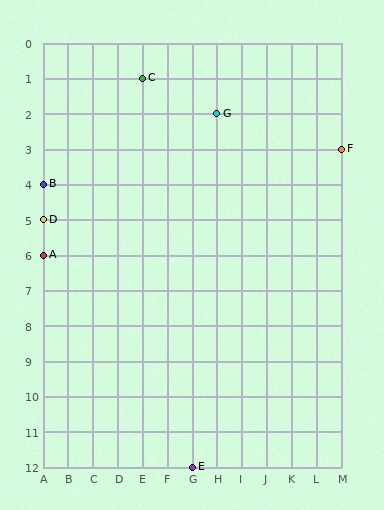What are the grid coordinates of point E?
Point E is at grid coordinates (G, 12).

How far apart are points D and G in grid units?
Points D and G are 7 columns and 3 rows apart (about 7.6 grid units diagonally).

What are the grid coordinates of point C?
Point C is at grid coordinates (E, 1).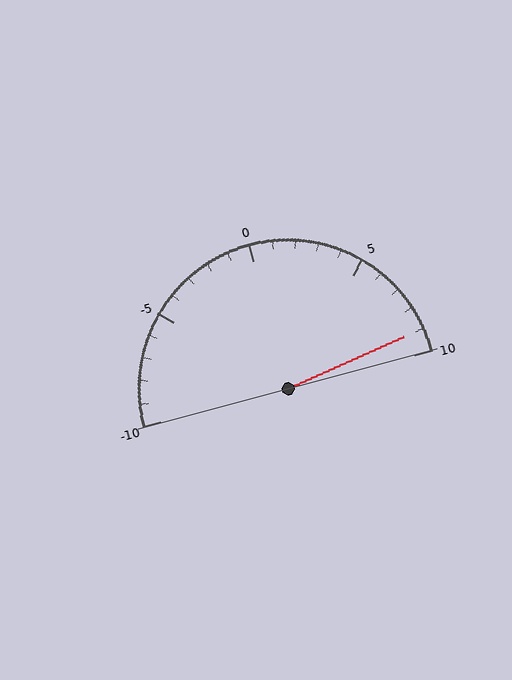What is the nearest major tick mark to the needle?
The nearest major tick mark is 10.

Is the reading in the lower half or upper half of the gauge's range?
The reading is in the upper half of the range (-10 to 10).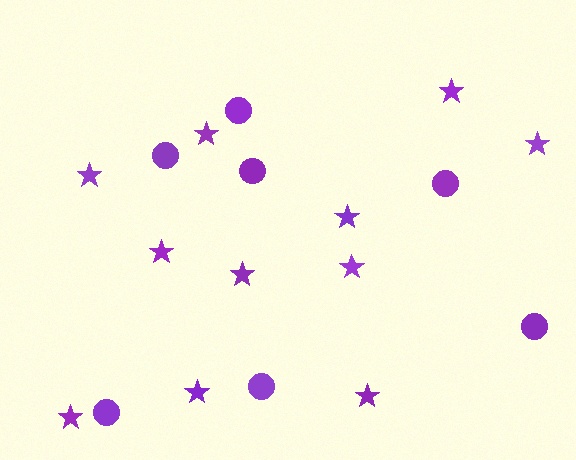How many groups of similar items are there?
There are 2 groups: one group of circles (7) and one group of stars (11).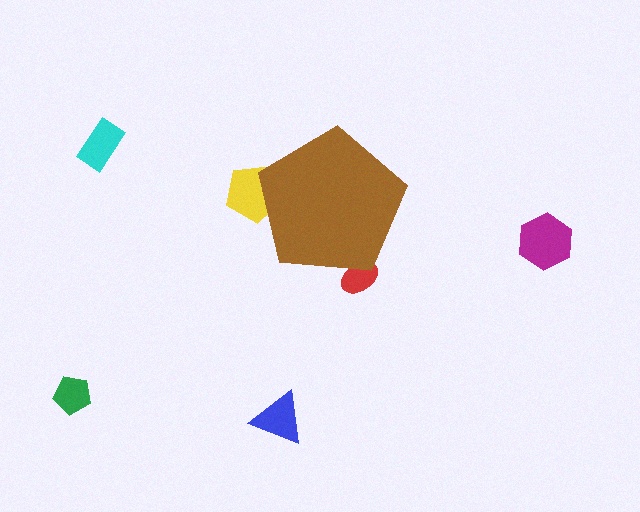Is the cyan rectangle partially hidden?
No, the cyan rectangle is fully visible.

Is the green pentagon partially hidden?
No, the green pentagon is fully visible.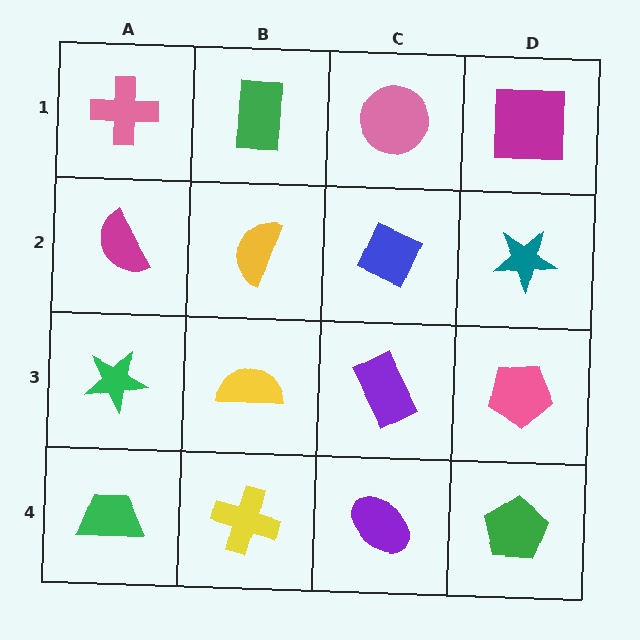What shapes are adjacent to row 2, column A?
A pink cross (row 1, column A), a green star (row 3, column A), a yellow semicircle (row 2, column B).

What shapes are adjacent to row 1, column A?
A magenta semicircle (row 2, column A), a green rectangle (row 1, column B).